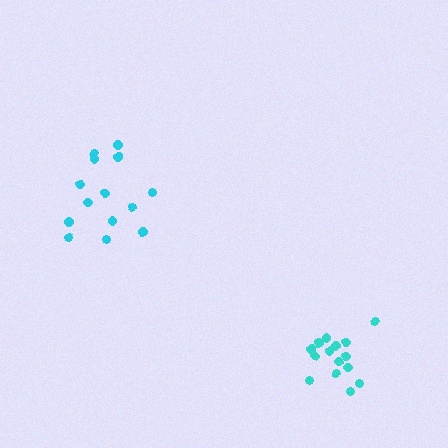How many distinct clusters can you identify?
There are 2 distinct clusters.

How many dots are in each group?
Group 1: 15 dots, Group 2: 14 dots (29 total).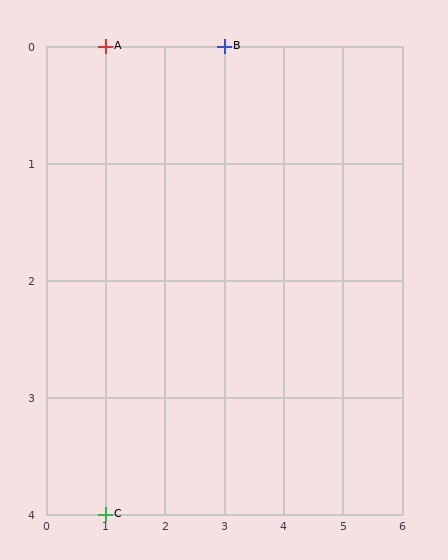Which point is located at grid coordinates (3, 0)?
Point B is at (3, 0).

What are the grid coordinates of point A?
Point A is at grid coordinates (1, 0).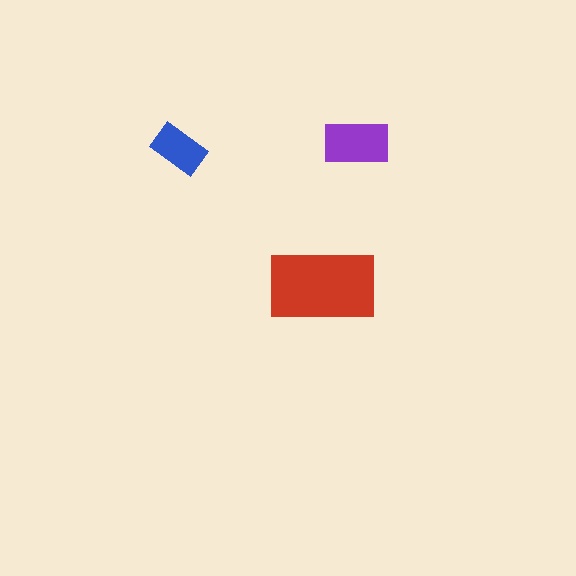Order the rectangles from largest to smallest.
the red one, the purple one, the blue one.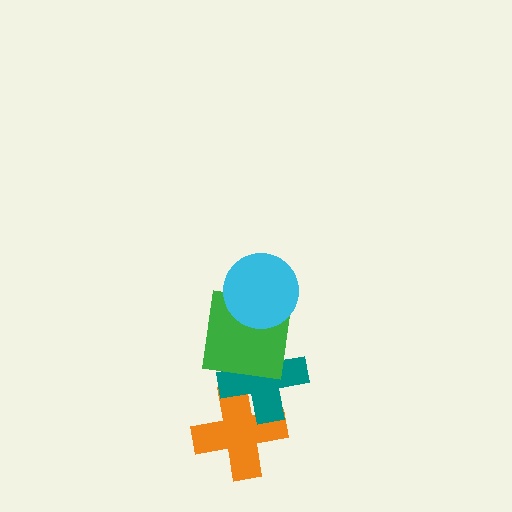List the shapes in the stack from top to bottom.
From top to bottom: the cyan circle, the green square, the teal cross, the orange cross.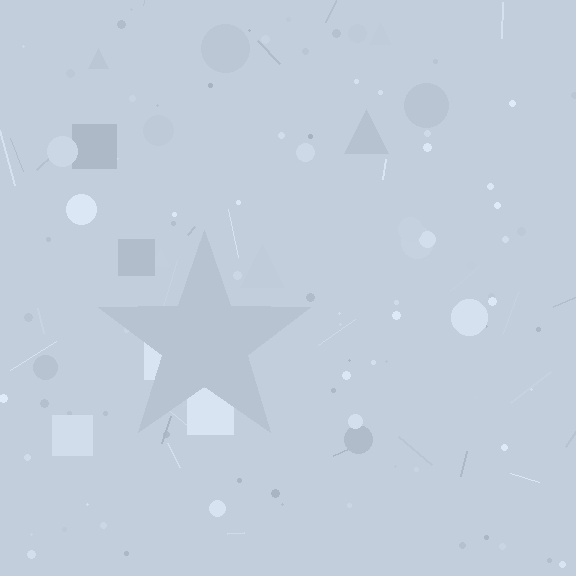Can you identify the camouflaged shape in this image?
The camouflaged shape is a star.